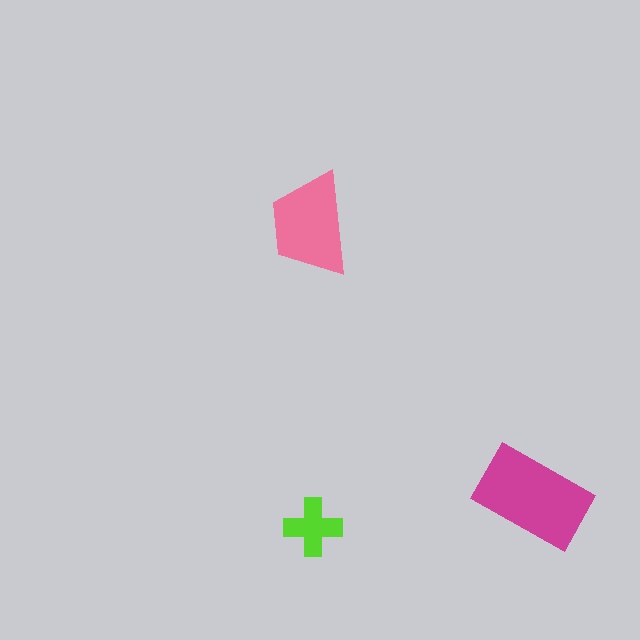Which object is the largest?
The magenta rectangle.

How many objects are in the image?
There are 3 objects in the image.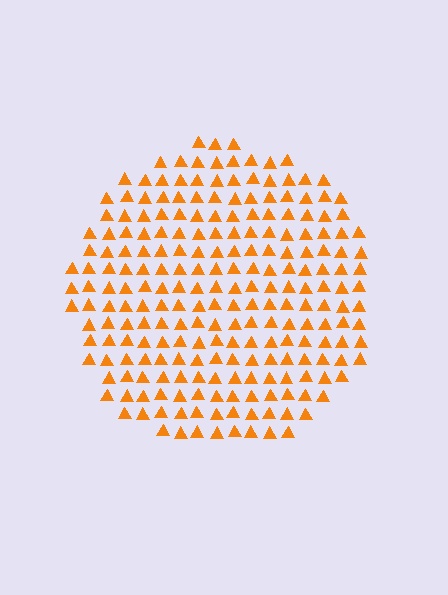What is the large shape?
The large shape is a circle.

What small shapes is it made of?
It is made of small triangles.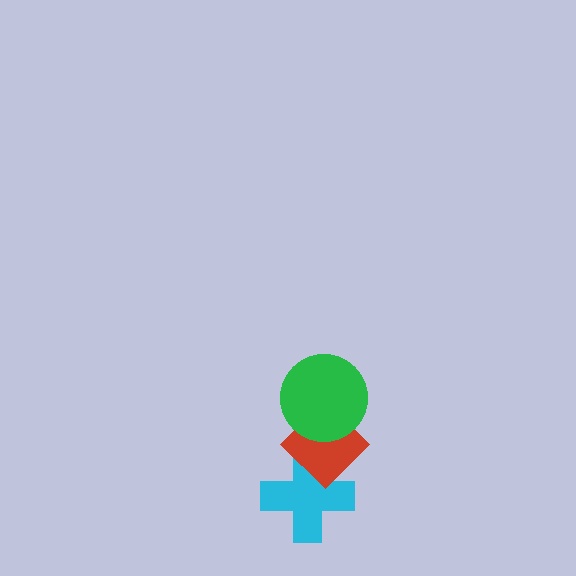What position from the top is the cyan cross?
The cyan cross is 3rd from the top.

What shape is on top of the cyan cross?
The red diamond is on top of the cyan cross.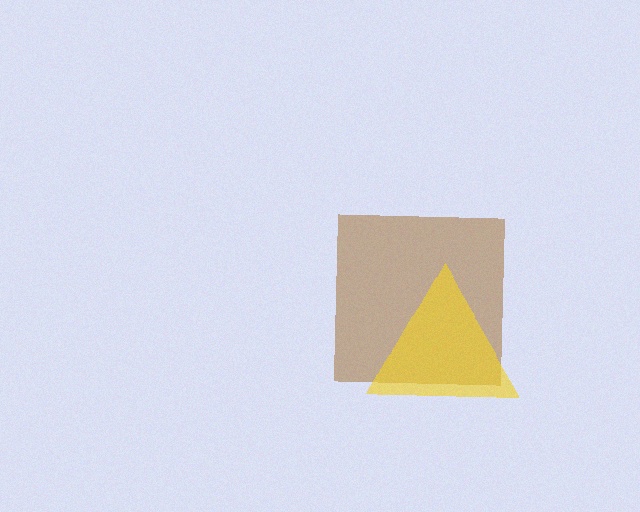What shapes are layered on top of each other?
The layered shapes are: a brown square, a yellow triangle.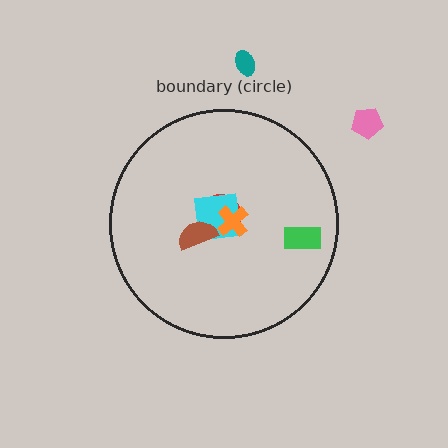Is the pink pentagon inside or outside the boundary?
Outside.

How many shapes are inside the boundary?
5 inside, 2 outside.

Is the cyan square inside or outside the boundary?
Inside.